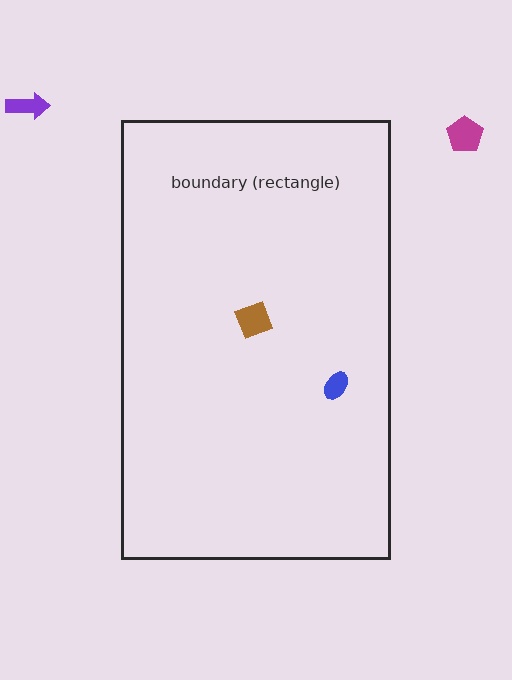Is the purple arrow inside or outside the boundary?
Outside.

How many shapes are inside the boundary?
2 inside, 2 outside.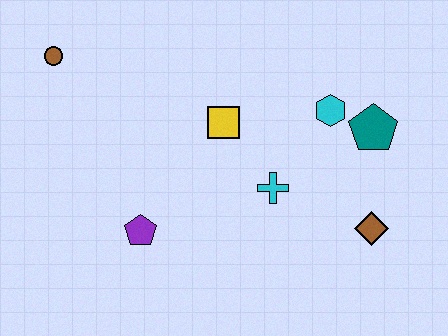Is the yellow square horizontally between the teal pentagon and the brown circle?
Yes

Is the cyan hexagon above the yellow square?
Yes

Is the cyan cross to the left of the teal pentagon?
Yes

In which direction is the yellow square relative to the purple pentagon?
The yellow square is above the purple pentagon.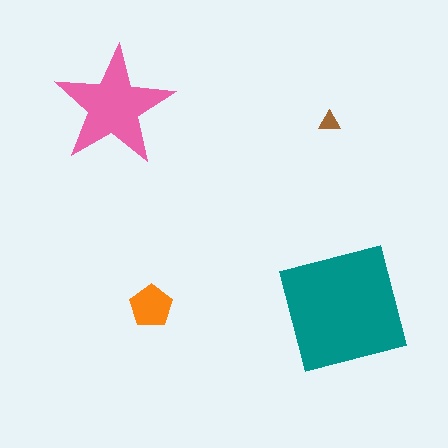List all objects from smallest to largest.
The brown triangle, the orange pentagon, the pink star, the teal square.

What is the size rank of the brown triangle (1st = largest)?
4th.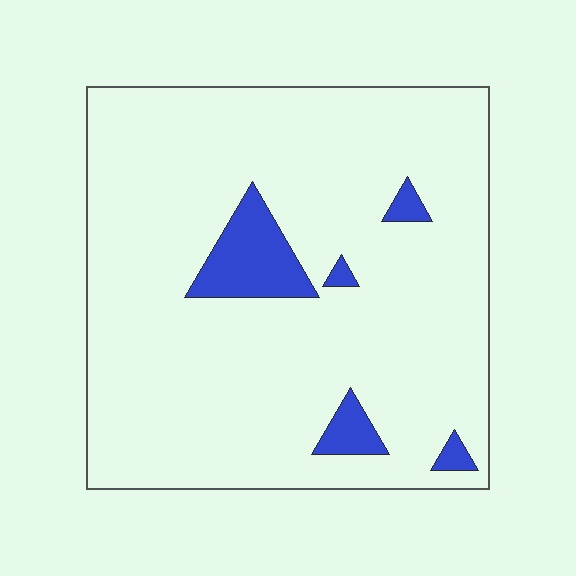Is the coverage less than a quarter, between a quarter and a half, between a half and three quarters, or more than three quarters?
Less than a quarter.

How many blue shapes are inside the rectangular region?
5.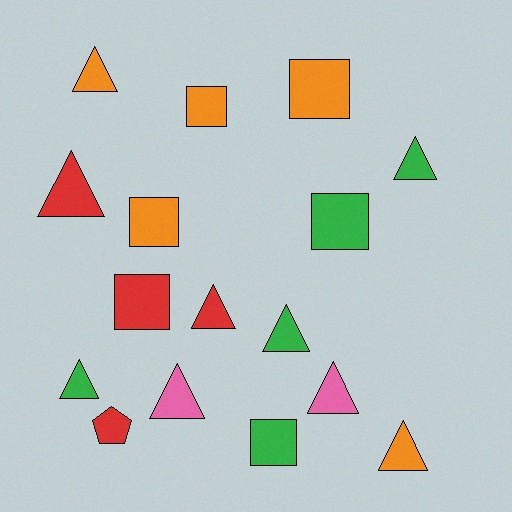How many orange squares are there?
There are 3 orange squares.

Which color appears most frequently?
Orange, with 5 objects.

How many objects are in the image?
There are 16 objects.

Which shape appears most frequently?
Triangle, with 9 objects.